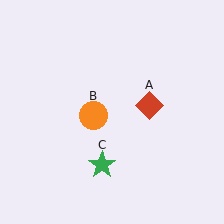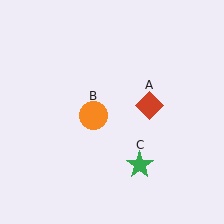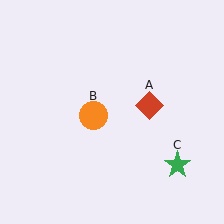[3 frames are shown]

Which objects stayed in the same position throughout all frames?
Red diamond (object A) and orange circle (object B) remained stationary.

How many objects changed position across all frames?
1 object changed position: green star (object C).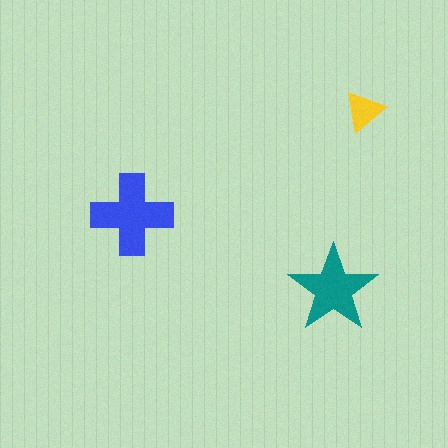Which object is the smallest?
The yellow triangle.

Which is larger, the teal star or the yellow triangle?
The teal star.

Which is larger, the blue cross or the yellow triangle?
The blue cross.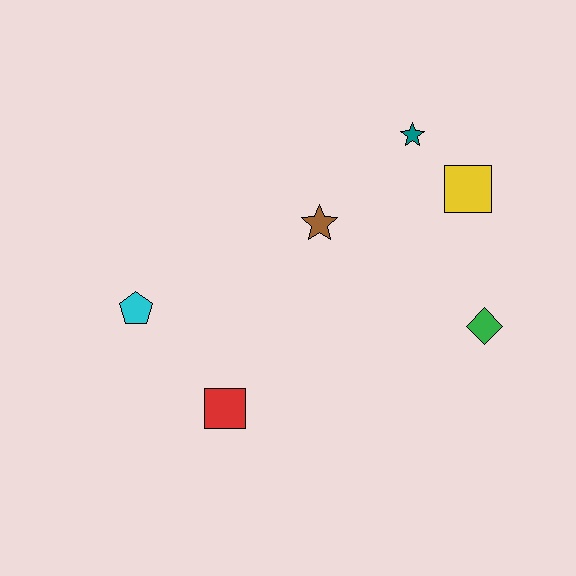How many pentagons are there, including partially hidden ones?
There is 1 pentagon.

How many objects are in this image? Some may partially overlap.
There are 6 objects.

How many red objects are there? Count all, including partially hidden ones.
There is 1 red object.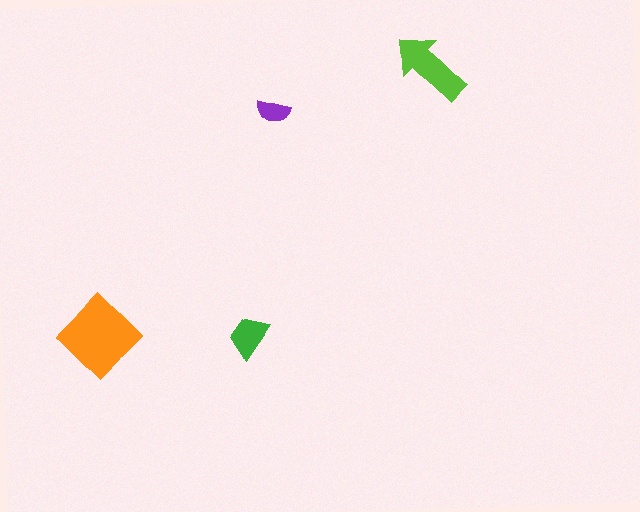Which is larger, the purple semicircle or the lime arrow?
The lime arrow.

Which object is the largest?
The orange diamond.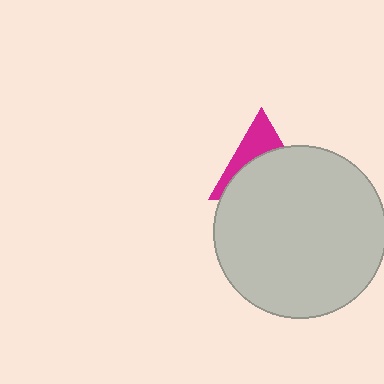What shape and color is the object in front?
The object in front is a light gray circle.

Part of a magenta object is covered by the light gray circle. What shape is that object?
It is a triangle.